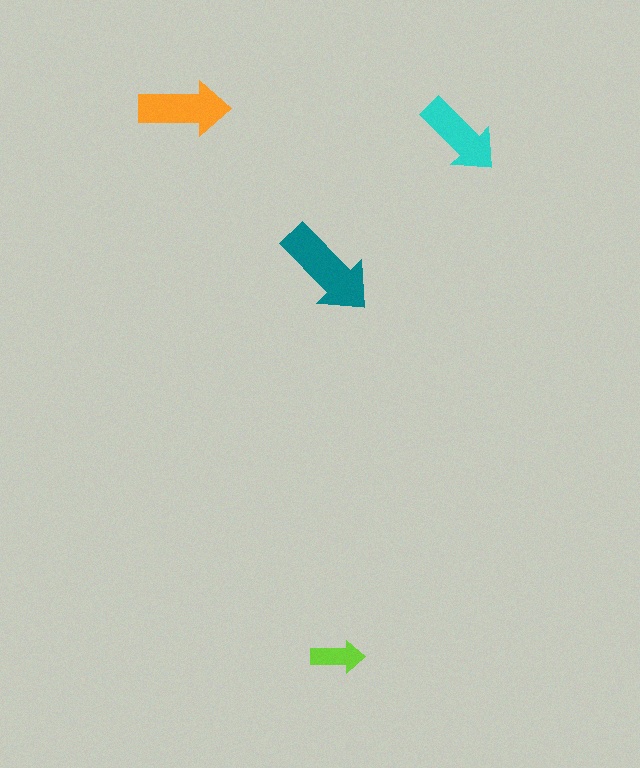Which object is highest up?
The orange arrow is topmost.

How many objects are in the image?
There are 4 objects in the image.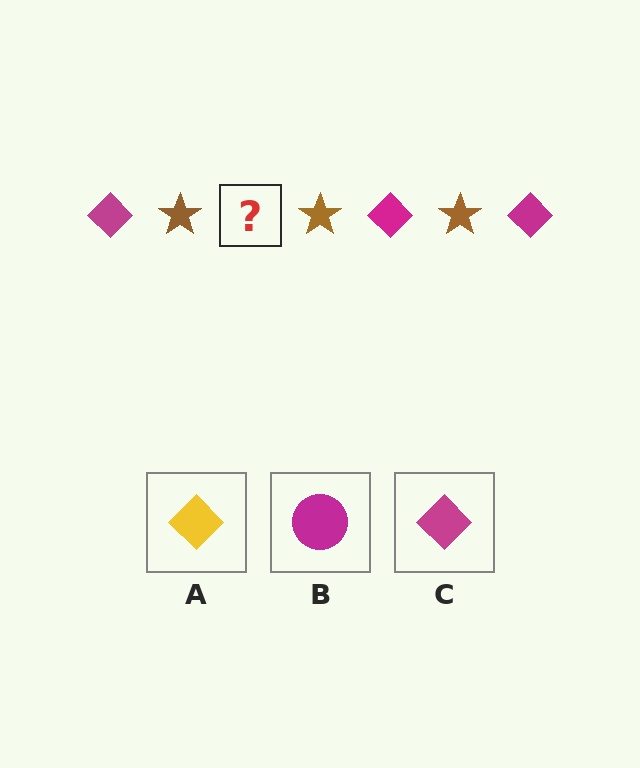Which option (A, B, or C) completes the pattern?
C.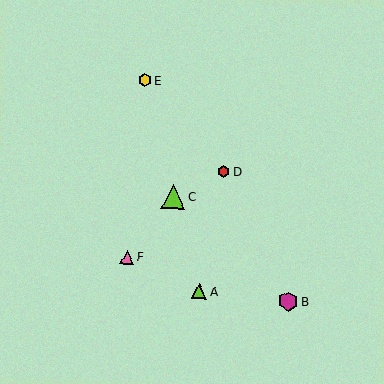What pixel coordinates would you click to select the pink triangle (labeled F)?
Click at (127, 257) to select the pink triangle F.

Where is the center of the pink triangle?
The center of the pink triangle is at (127, 257).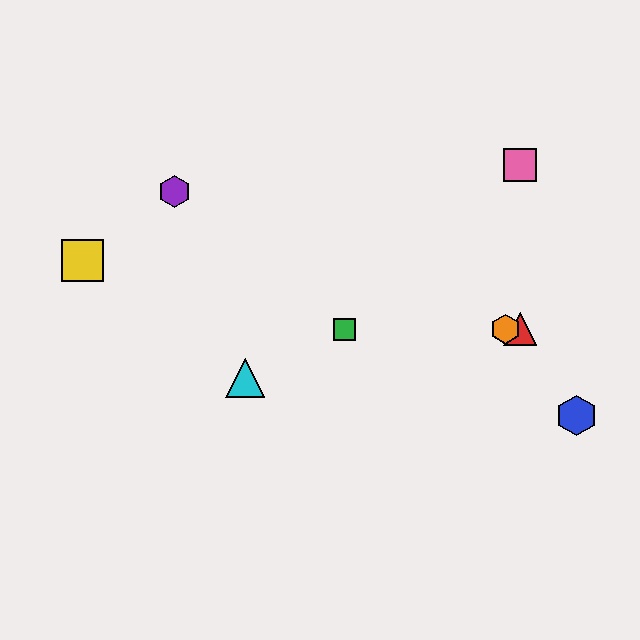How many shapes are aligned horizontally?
3 shapes (the red triangle, the green square, the orange hexagon) are aligned horizontally.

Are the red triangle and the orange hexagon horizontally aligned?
Yes, both are at y≈329.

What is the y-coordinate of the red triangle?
The red triangle is at y≈329.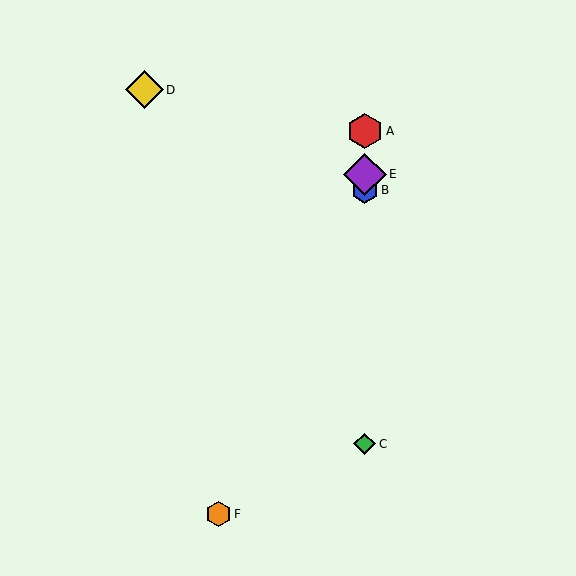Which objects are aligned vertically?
Objects A, B, C, E are aligned vertically.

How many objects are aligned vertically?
4 objects (A, B, C, E) are aligned vertically.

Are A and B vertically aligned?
Yes, both are at x≈365.